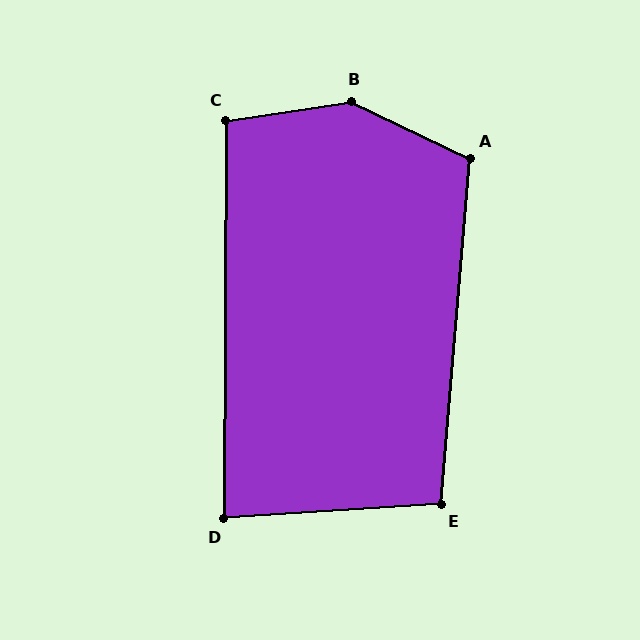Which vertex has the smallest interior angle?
D, at approximately 86 degrees.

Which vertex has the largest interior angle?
B, at approximately 146 degrees.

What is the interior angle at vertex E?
Approximately 98 degrees (obtuse).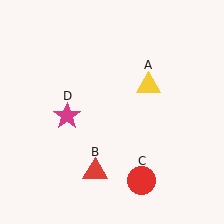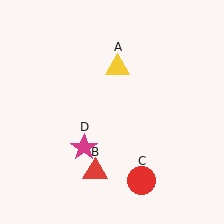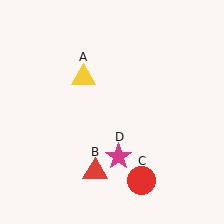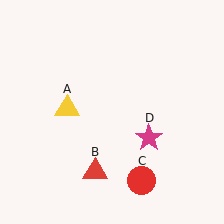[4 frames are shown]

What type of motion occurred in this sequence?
The yellow triangle (object A), magenta star (object D) rotated counterclockwise around the center of the scene.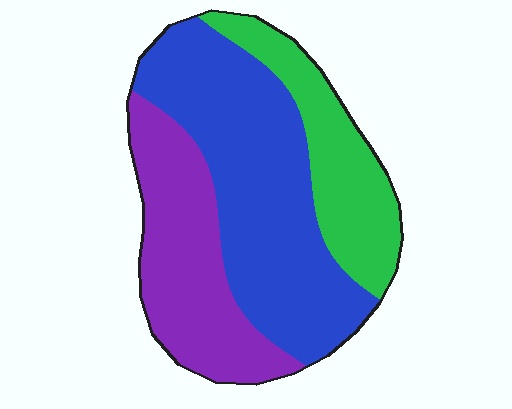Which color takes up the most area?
Blue, at roughly 50%.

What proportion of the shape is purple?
Purple covers around 30% of the shape.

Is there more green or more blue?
Blue.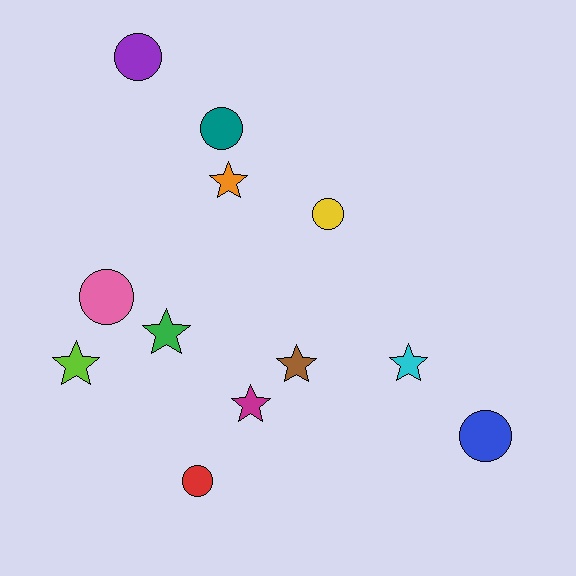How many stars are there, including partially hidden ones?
There are 6 stars.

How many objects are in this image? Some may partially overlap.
There are 12 objects.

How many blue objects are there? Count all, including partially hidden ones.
There is 1 blue object.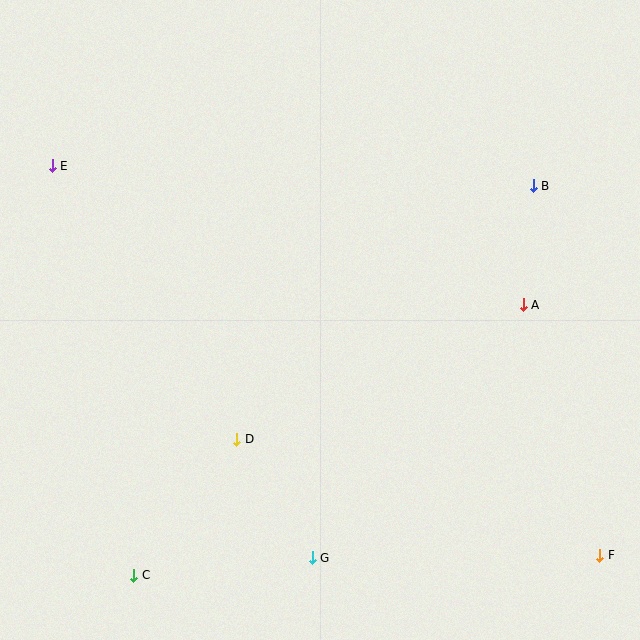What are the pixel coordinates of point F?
Point F is at (600, 555).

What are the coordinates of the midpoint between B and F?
The midpoint between B and F is at (567, 371).